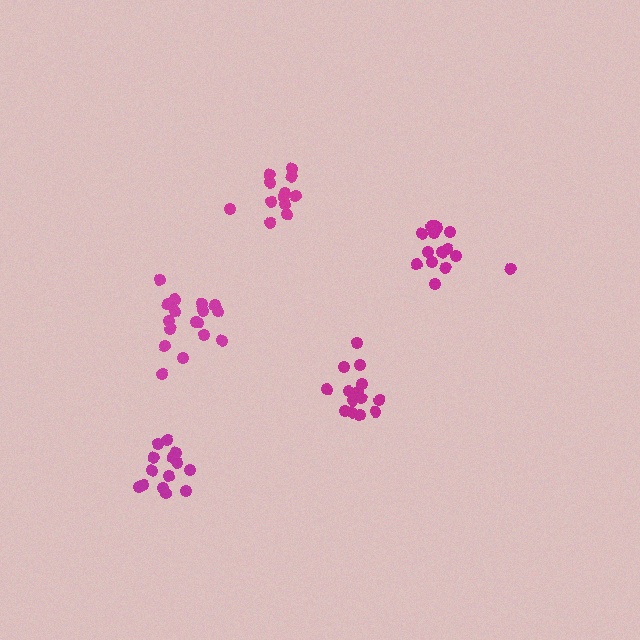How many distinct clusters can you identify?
There are 5 distinct clusters.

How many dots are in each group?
Group 1: 17 dots, Group 2: 15 dots, Group 3: 12 dots, Group 4: 14 dots, Group 5: 14 dots (72 total).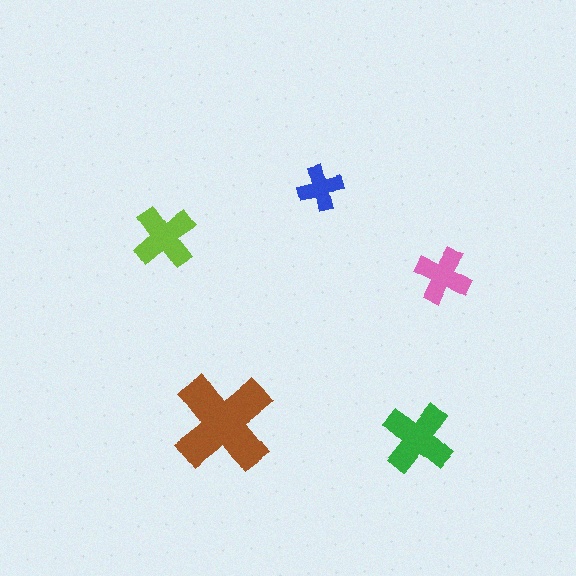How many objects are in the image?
There are 5 objects in the image.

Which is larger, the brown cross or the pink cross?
The brown one.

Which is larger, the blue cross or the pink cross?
The pink one.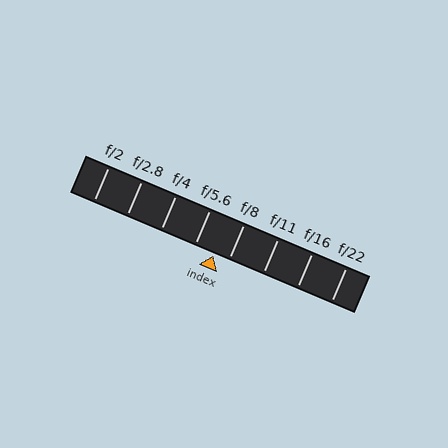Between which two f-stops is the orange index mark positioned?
The index mark is between f/5.6 and f/8.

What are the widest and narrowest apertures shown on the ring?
The widest aperture shown is f/2 and the narrowest is f/22.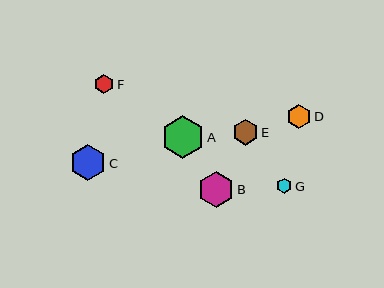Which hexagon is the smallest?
Hexagon G is the smallest with a size of approximately 15 pixels.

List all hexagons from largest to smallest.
From largest to smallest: A, C, B, E, D, F, G.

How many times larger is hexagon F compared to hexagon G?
Hexagon F is approximately 1.3 times the size of hexagon G.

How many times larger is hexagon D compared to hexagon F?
Hexagon D is approximately 1.2 times the size of hexagon F.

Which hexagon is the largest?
Hexagon A is the largest with a size of approximately 43 pixels.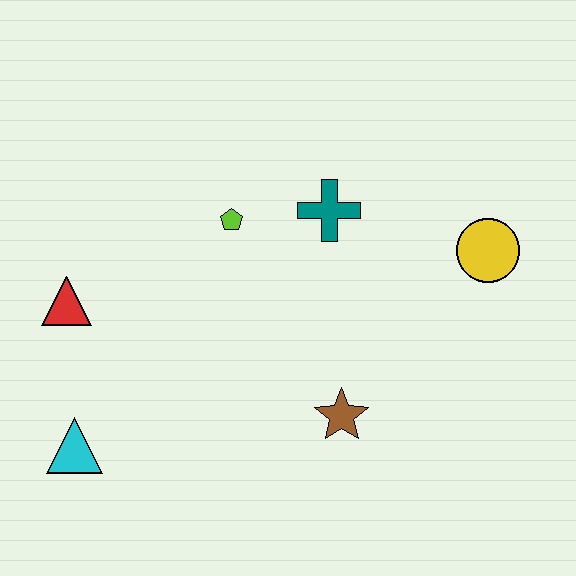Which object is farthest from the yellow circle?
The cyan triangle is farthest from the yellow circle.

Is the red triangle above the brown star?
Yes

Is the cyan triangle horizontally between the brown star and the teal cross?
No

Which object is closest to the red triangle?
The cyan triangle is closest to the red triangle.